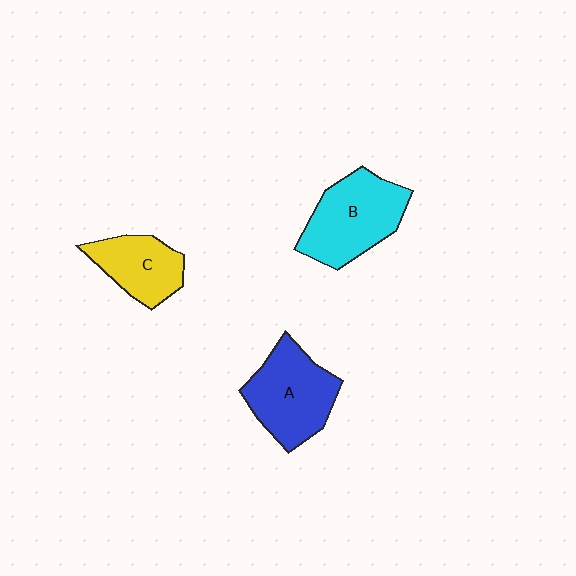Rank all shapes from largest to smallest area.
From largest to smallest: B (cyan), A (blue), C (yellow).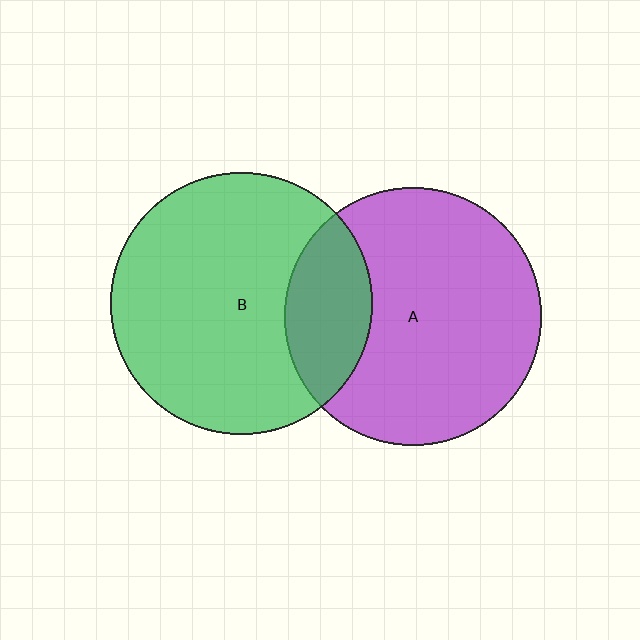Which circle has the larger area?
Circle B (green).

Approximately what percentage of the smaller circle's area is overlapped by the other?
Approximately 25%.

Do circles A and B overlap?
Yes.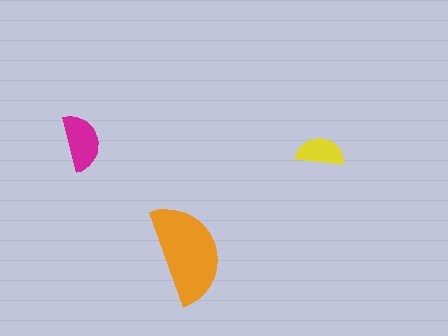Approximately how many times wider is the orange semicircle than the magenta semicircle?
About 2 times wider.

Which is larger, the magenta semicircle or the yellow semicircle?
The magenta one.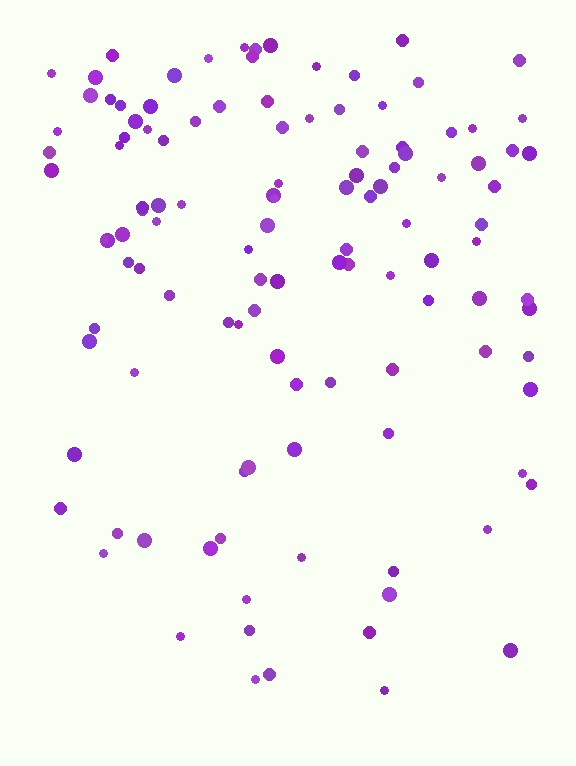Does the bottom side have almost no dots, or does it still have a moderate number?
Still a moderate number, just noticeably fewer than the top.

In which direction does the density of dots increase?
From bottom to top, with the top side densest.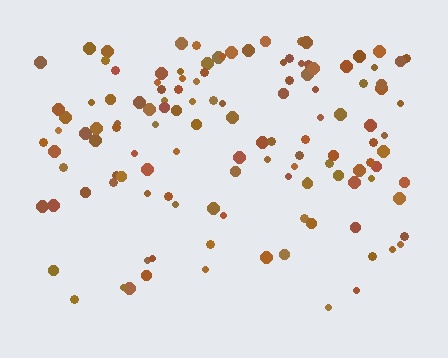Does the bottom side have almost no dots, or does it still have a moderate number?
Still a moderate number, just noticeably fewer than the top.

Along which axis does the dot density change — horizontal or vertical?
Vertical.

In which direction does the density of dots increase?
From bottom to top, with the top side densest.